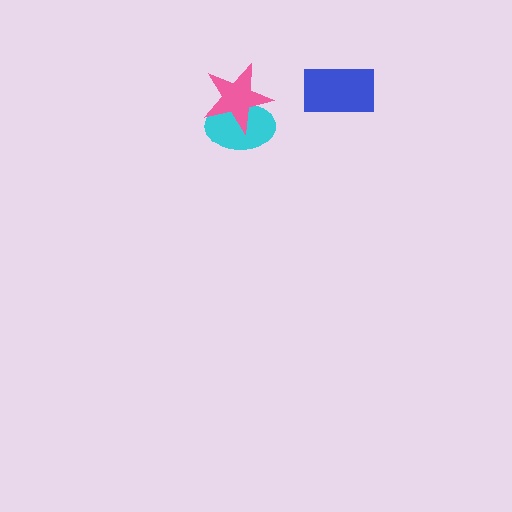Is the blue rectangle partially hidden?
No, no other shape covers it.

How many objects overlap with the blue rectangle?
0 objects overlap with the blue rectangle.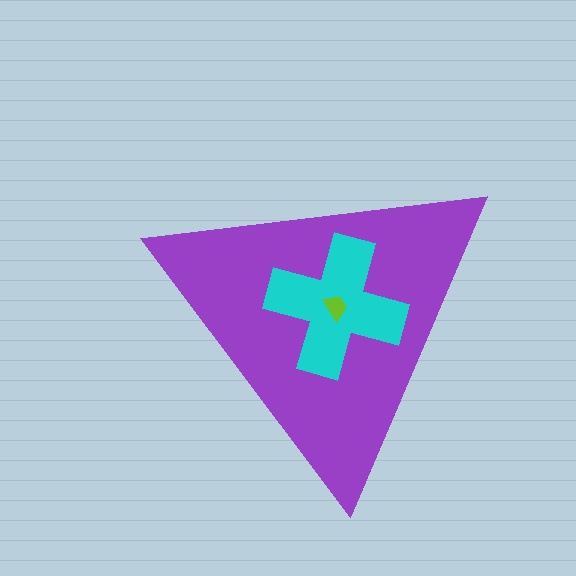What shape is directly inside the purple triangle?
The cyan cross.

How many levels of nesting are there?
3.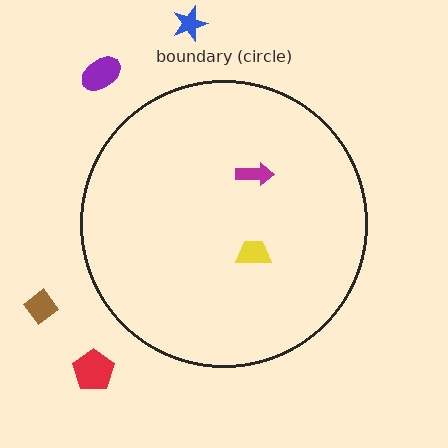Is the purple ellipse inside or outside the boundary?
Outside.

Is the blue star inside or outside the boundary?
Outside.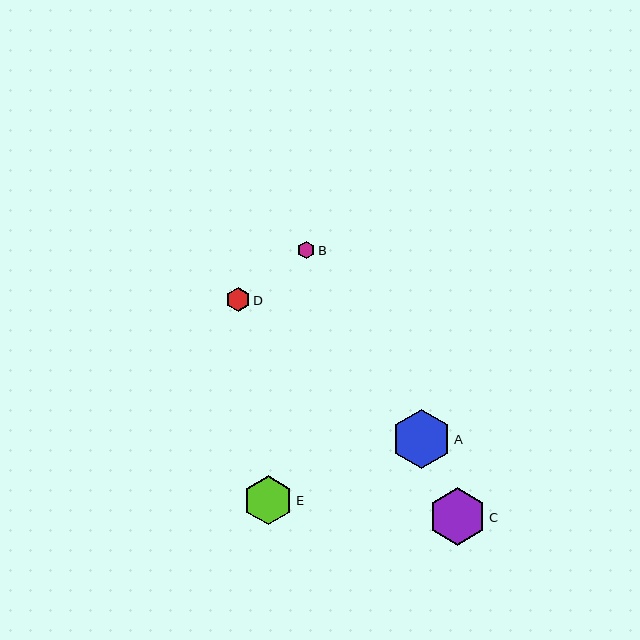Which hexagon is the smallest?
Hexagon B is the smallest with a size of approximately 17 pixels.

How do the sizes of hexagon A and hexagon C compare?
Hexagon A and hexagon C are approximately the same size.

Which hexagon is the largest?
Hexagon A is the largest with a size of approximately 59 pixels.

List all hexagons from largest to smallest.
From largest to smallest: A, C, E, D, B.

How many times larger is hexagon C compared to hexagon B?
Hexagon C is approximately 3.4 times the size of hexagon B.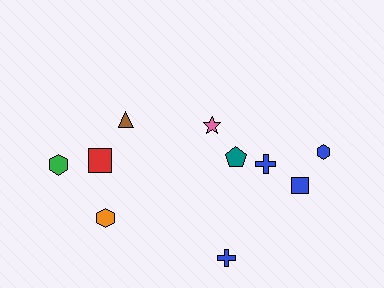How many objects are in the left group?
There are 4 objects.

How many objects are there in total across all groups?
There are 10 objects.